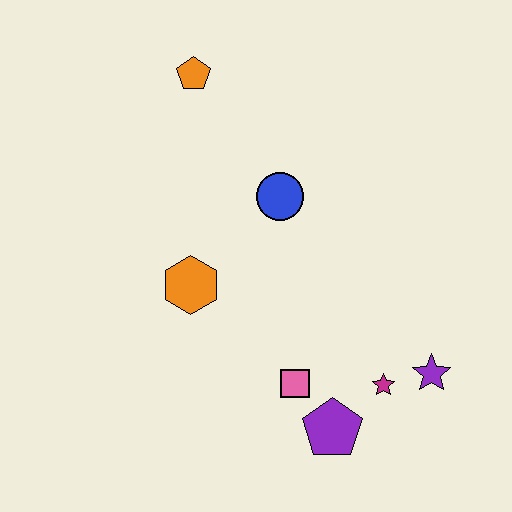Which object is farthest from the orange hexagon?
The purple star is farthest from the orange hexagon.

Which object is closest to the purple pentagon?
The pink square is closest to the purple pentagon.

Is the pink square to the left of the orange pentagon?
No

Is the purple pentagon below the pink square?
Yes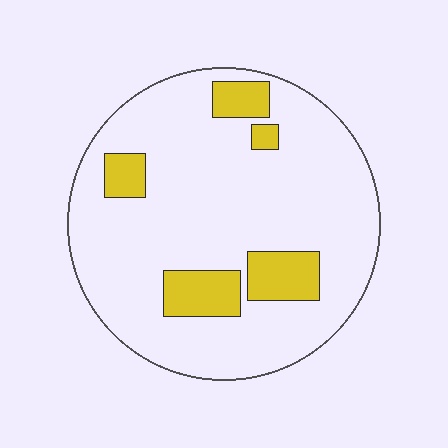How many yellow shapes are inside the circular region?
5.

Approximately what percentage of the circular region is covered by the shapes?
Approximately 15%.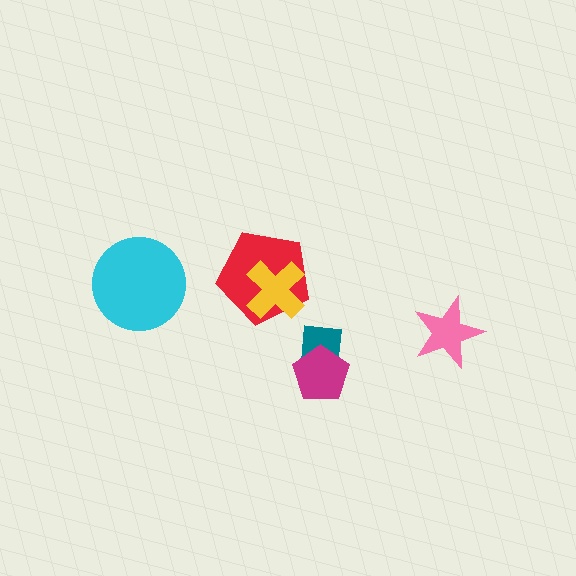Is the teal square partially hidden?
Yes, it is partially covered by another shape.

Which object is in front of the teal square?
The magenta pentagon is in front of the teal square.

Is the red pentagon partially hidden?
Yes, it is partially covered by another shape.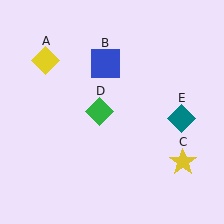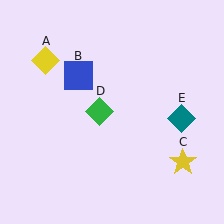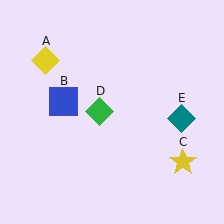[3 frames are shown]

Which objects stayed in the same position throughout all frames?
Yellow diamond (object A) and yellow star (object C) and green diamond (object D) and teal diamond (object E) remained stationary.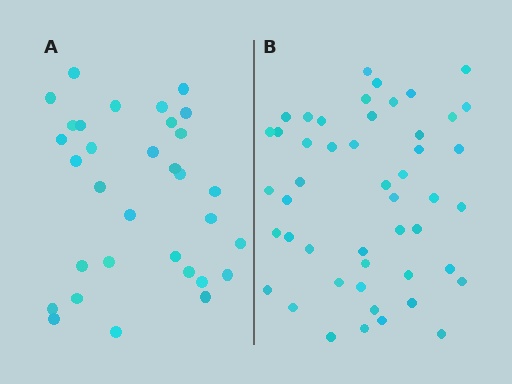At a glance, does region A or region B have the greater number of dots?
Region B (the right region) has more dots.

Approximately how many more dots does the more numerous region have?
Region B has approximately 15 more dots than region A.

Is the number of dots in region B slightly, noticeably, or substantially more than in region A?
Region B has substantially more. The ratio is roughly 1.5 to 1.